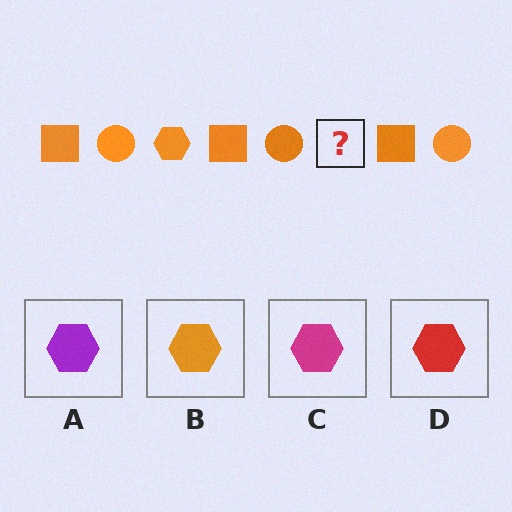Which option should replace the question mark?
Option B.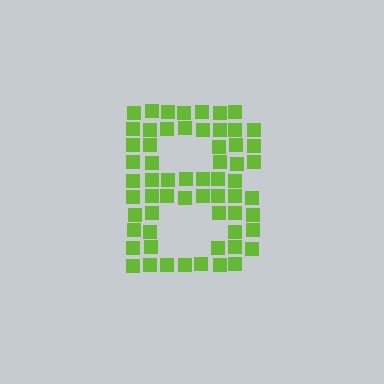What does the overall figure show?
The overall figure shows the letter B.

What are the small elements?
The small elements are squares.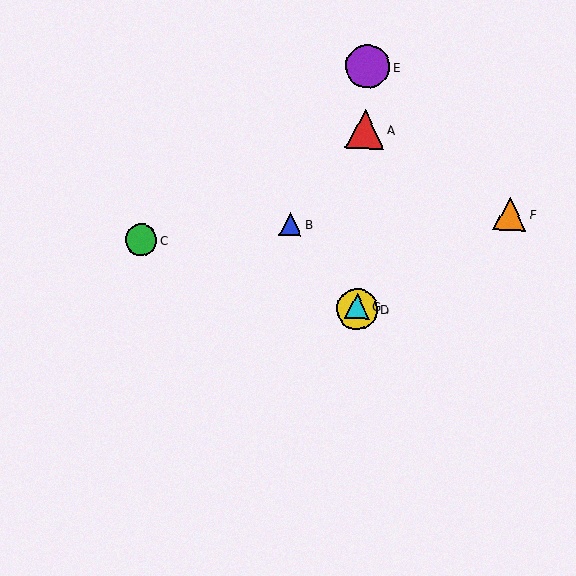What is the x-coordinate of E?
Object E is at x≈368.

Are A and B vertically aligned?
No, A is at x≈365 and B is at x≈291.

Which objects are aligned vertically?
Objects A, D, E, G are aligned vertically.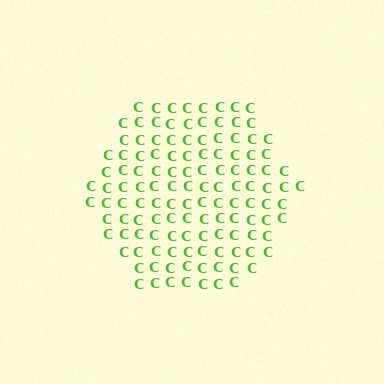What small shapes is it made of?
It is made of small letter C's.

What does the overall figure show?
The overall figure shows a hexagon.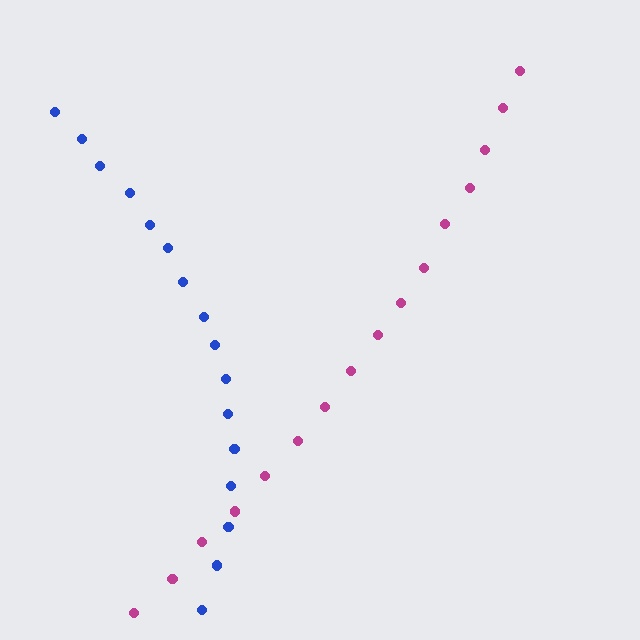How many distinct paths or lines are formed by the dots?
There are 2 distinct paths.